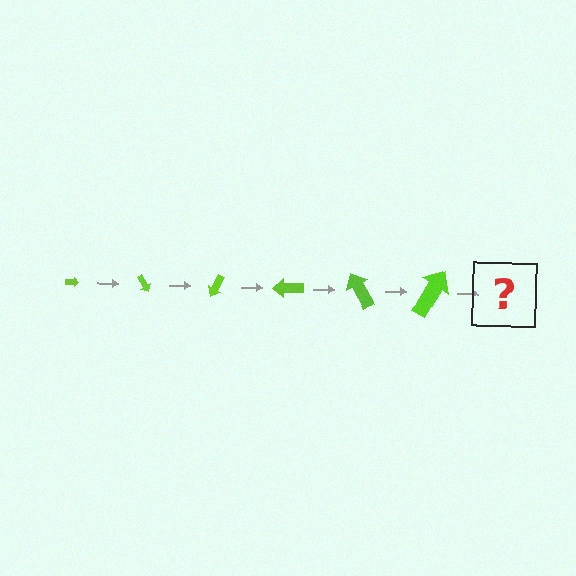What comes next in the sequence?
The next element should be an arrow, larger than the previous one and rotated 360 degrees from the start.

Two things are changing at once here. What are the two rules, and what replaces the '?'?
The two rules are that the arrow grows larger each step and it rotates 60 degrees each step. The '?' should be an arrow, larger than the previous one and rotated 360 degrees from the start.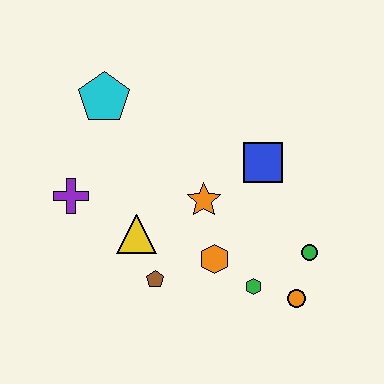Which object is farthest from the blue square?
The purple cross is farthest from the blue square.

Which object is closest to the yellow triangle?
The brown pentagon is closest to the yellow triangle.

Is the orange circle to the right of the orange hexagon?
Yes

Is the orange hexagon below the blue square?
Yes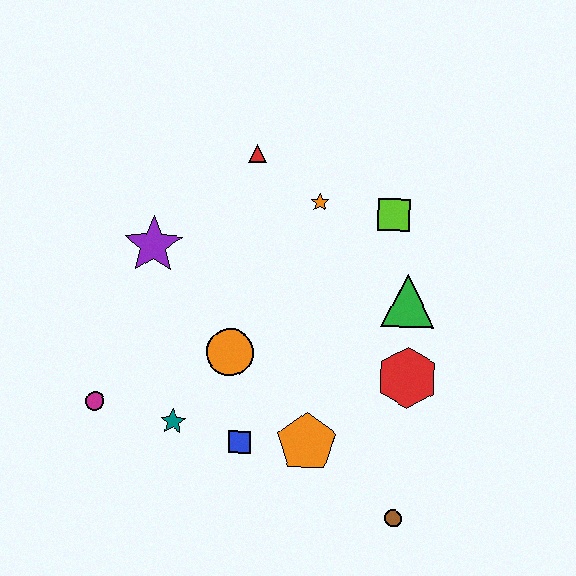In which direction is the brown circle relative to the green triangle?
The brown circle is below the green triangle.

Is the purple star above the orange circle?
Yes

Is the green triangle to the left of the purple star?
No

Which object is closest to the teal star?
The blue square is closest to the teal star.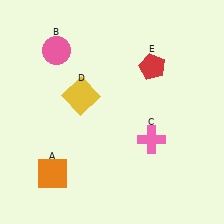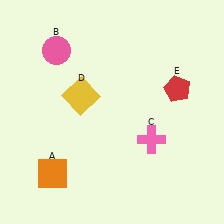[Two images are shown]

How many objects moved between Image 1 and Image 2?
1 object moved between the two images.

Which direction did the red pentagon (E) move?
The red pentagon (E) moved right.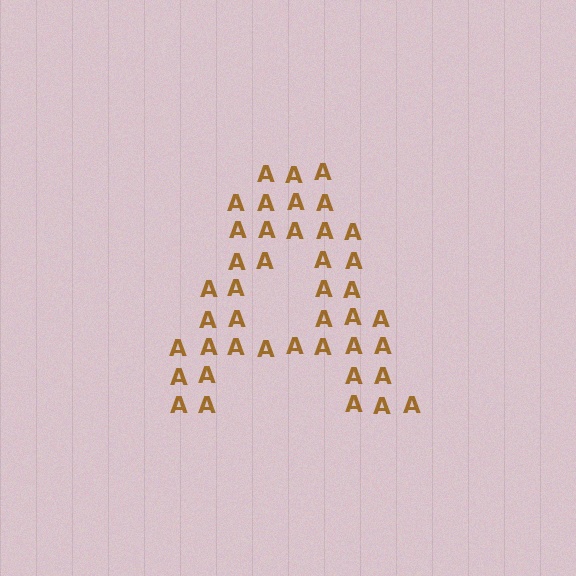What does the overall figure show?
The overall figure shows the letter A.